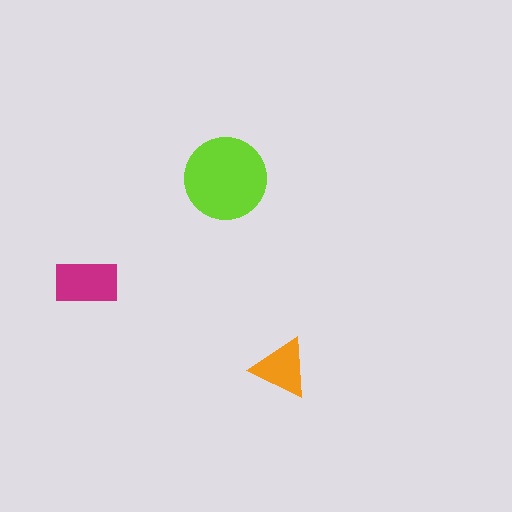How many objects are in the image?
There are 3 objects in the image.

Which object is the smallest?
The orange triangle.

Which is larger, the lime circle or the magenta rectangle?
The lime circle.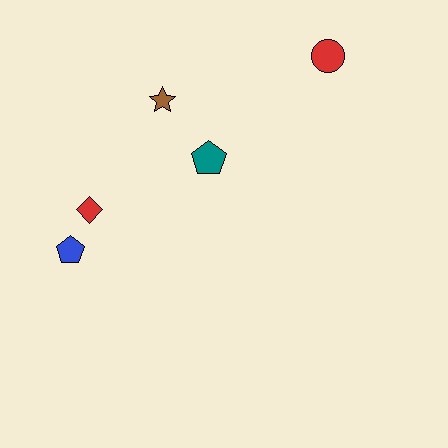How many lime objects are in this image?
There are no lime objects.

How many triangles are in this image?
There are no triangles.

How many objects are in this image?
There are 5 objects.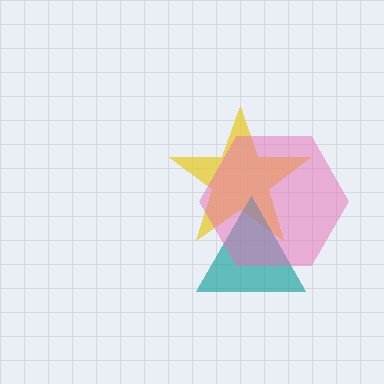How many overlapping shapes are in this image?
There are 3 overlapping shapes in the image.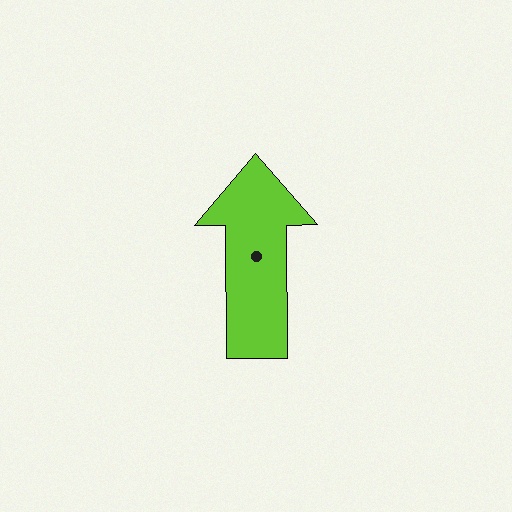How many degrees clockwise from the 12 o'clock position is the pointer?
Approximately 360 degrees.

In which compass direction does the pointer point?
North.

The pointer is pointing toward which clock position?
Roughly 12 o'clock.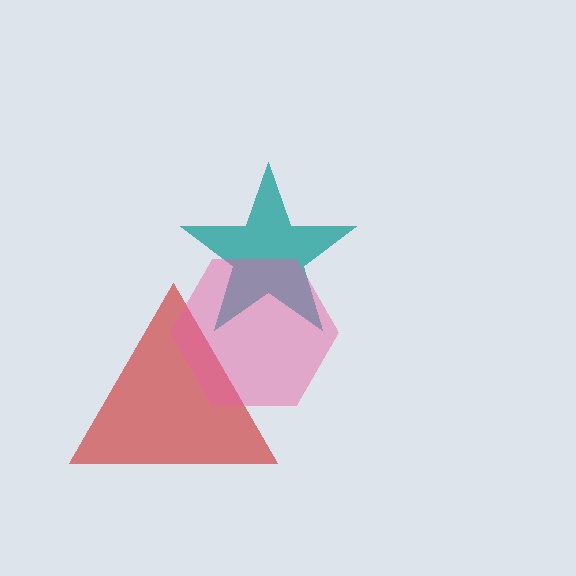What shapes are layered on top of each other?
The layered shapes are: a red triangle, a teal star, a pink hexagon.